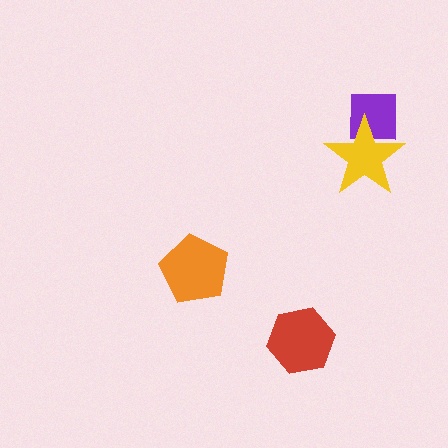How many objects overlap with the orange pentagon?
0 objects overlap with the orange pentagon.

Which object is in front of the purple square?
The yellow star is in front of the purple square.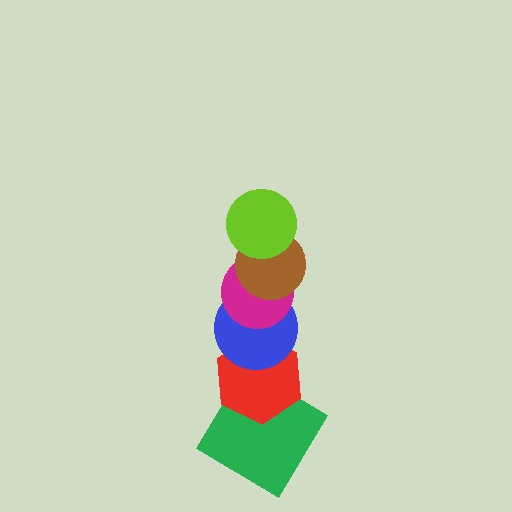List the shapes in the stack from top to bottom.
From top to bottom: the lime circle, the brown circle, the magenta circle, the blue circle, the red hexagon, the green diamond.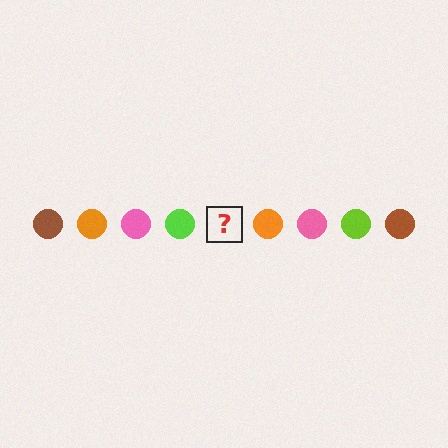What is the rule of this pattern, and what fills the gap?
The rule is that the pattern cycles through brown, orange, pink, lime circles. The gap should be filled with a brown circle.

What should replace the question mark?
The question mark should be replaced with a brown circle.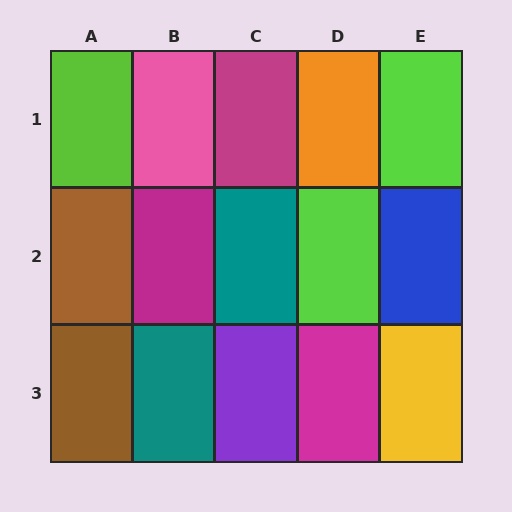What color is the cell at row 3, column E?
Yellow.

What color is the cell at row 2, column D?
Lime.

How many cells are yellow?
1 cell is yellow.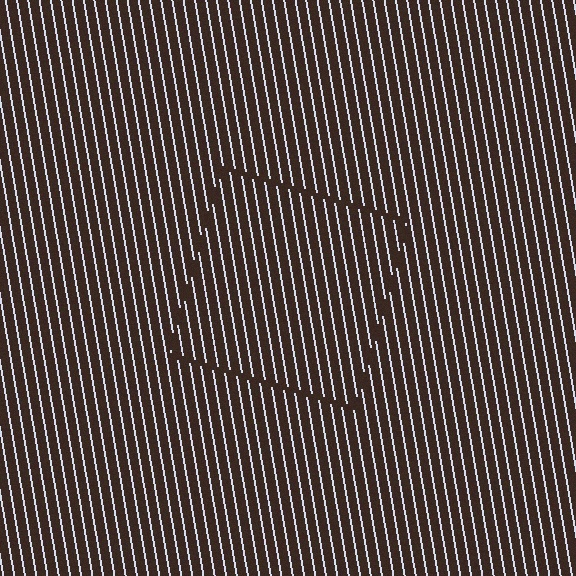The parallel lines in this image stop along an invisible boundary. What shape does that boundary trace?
An illusory square. The interior of the shape contains the same grating, shifted by half a period — the contour is defined by the phase discontinuity where line-ends from the inner and outer gratings abut.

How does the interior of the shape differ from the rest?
The interior of the shape contains the same grating, shifted by half a period — the contour is defined by the phase discontinuity where line-ends from the inner and outer gratings abut.